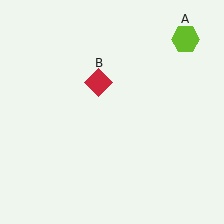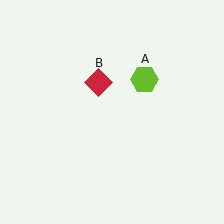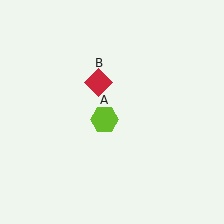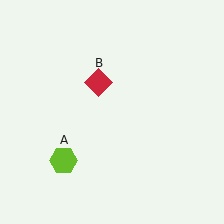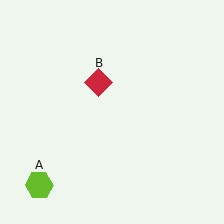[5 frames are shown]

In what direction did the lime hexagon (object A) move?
The lime hexagon (object A) moved down and to the left.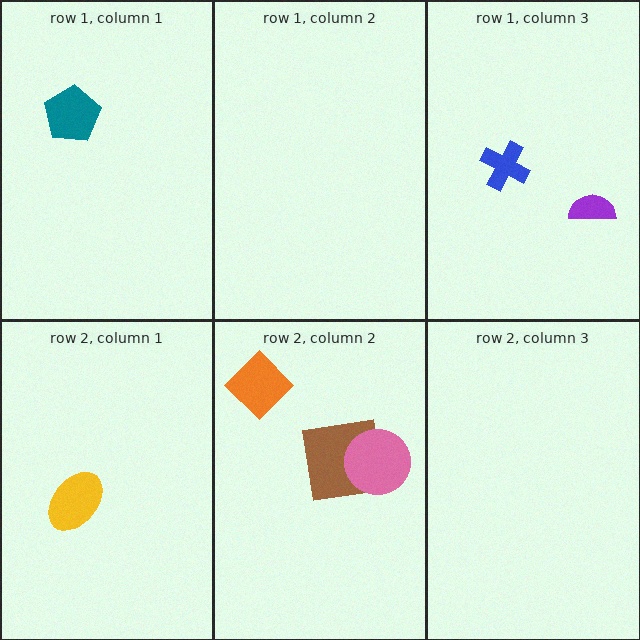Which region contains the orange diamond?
The row 2, column 2 region.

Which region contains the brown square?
The row 2, column 2 region.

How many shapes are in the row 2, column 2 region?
3.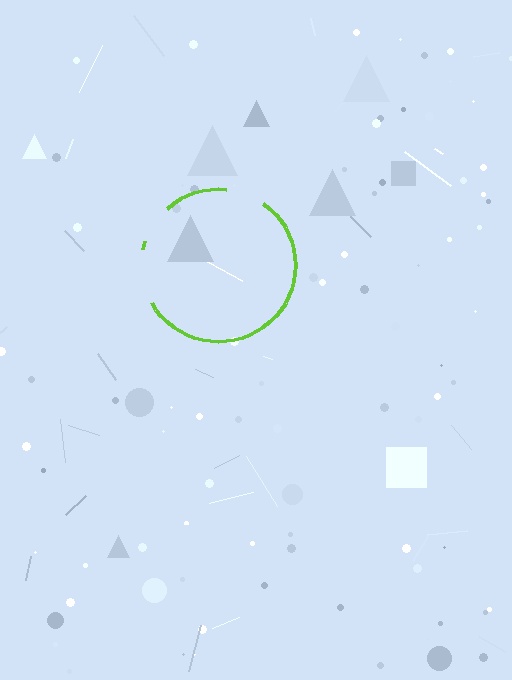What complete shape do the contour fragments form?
The contour fragments form a circle.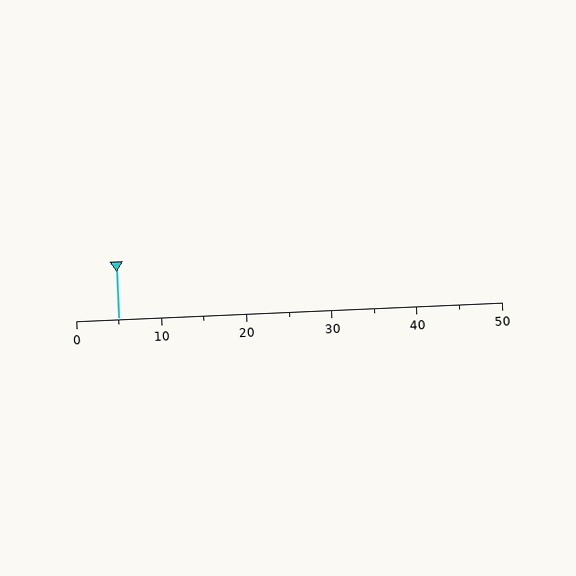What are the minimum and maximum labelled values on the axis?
The axis runs from 0 to 50.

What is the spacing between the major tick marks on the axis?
The major ticks are spaced 10 apart.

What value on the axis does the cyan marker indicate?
The marker indicates approximately 5.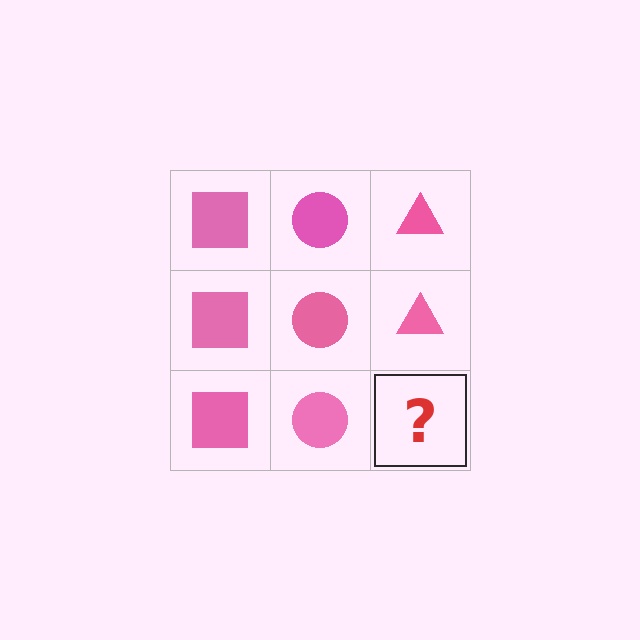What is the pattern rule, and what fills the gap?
The rule is that each column has a consistent shape. The gap should be filled with a pink triangle.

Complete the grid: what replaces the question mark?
The question mark should be replaced with a pink triangle.